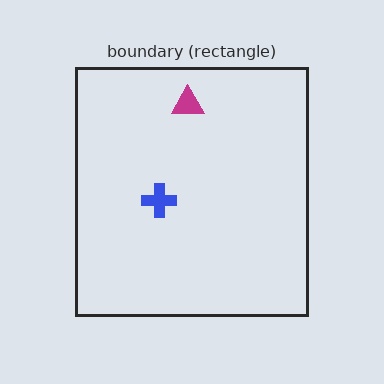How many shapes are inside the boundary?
2 inside, 0 outside.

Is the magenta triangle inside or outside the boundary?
Inside.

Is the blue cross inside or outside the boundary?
Inside.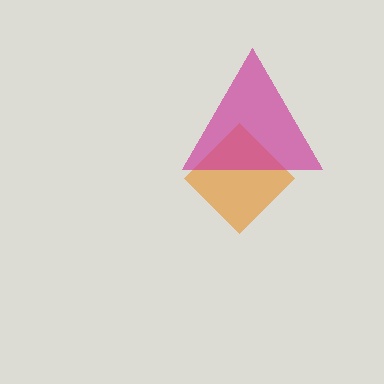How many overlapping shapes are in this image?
There are 2 overlapping shapes in the image.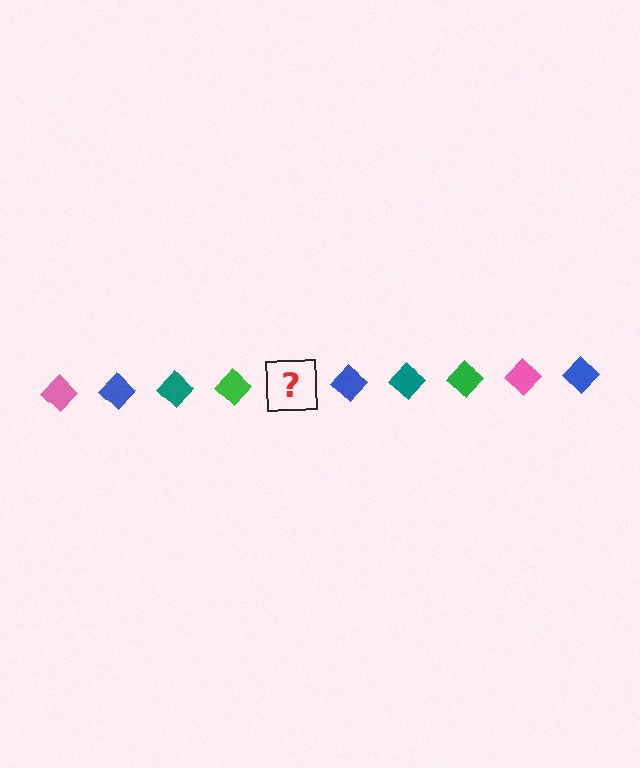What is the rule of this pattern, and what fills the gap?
The rule is that the pattern cycles through pink, blue, teal, green diamonds. The gap should be filled with a pink diamond.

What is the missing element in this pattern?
The missing element is a pink diamond.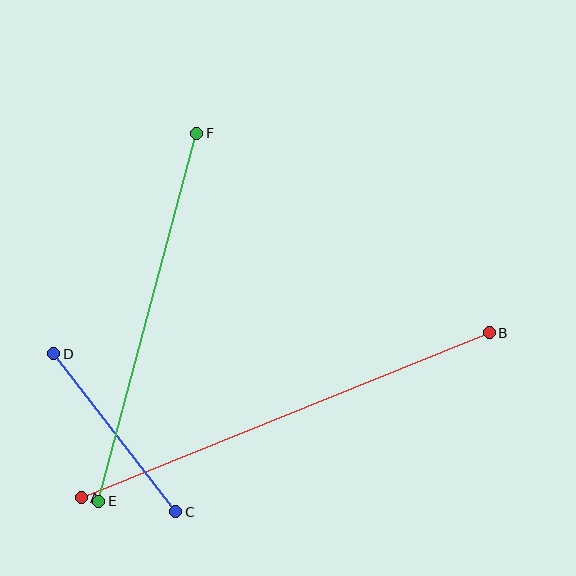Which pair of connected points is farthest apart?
Points A and B are farthest apart.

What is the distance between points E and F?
The distance is approximately 381 pixels.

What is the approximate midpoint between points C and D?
The midpoint is at approximately (115, 433) pixels.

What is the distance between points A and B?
The distance is approximately 440 pixels.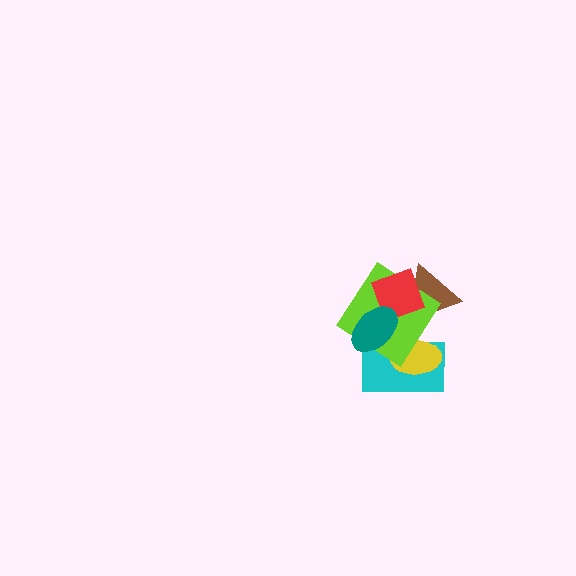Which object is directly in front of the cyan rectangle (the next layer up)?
The yellow ellipse is directly in front of the cyan rectangle.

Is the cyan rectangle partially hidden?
Yes, it is partially covered by another shape.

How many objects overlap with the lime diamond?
5 objects overlap with the lime diamond.